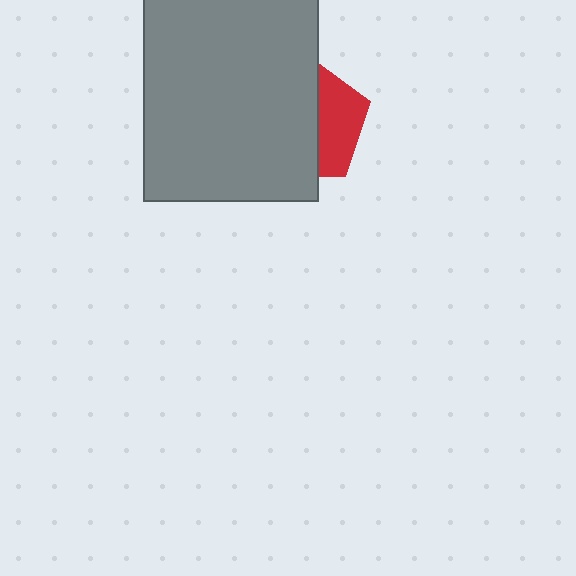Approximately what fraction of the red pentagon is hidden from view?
Roughly 64% of the red pentagon is hidden behind the gray rectangle.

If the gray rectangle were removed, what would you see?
You would see the complete red pentagon.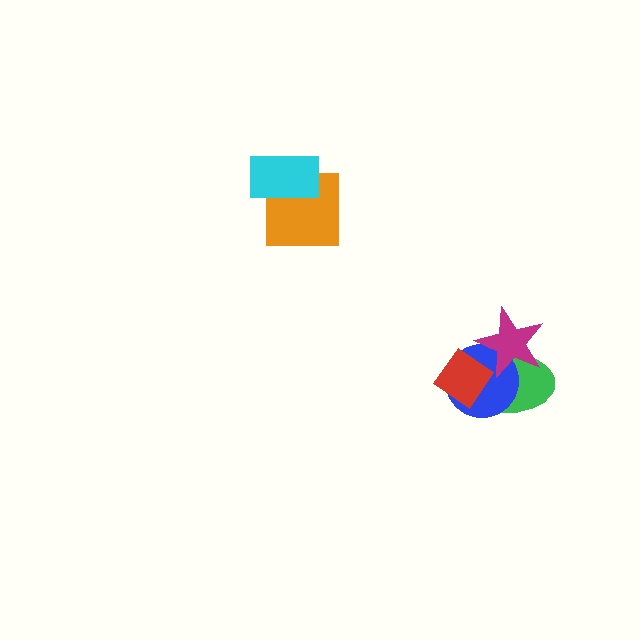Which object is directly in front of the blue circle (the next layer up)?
The red diamond is directly in front of the blue circle.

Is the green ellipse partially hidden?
Yes, it is partially covered by another shape.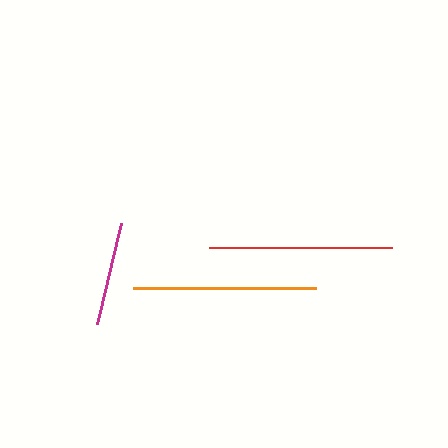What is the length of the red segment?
The red segment is approximately 183 pixels long.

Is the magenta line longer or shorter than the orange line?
The orange line is longer than the magenta line.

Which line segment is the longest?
The red line is the longest at approximately 183 pixels.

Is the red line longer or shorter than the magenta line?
The red line is longer than the magenta line.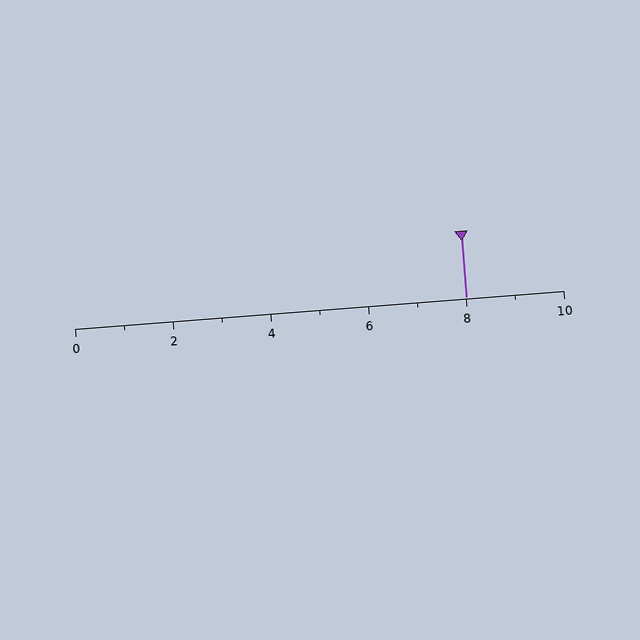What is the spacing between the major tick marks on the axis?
The major ticks are spaced 2 apart.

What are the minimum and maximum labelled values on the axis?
The axis runs from 0 to 10.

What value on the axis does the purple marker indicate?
The marker indicates approximately 8.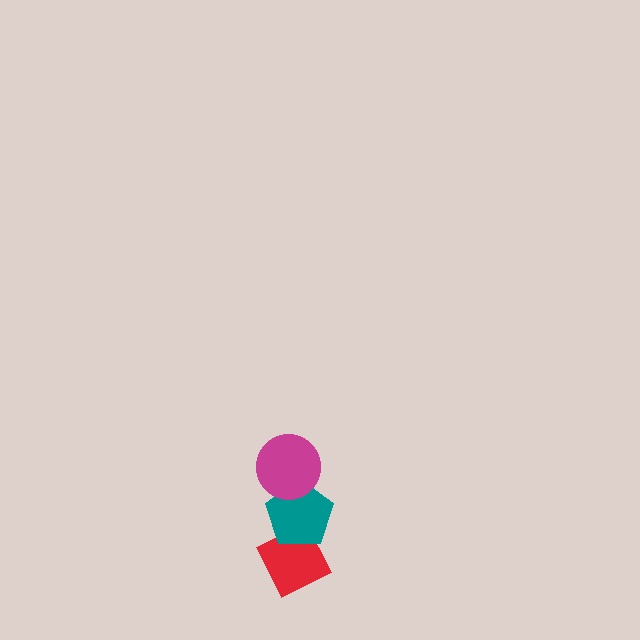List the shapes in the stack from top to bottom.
From top to bottom: the magenta circle, the teal pentagon, the red diamond.